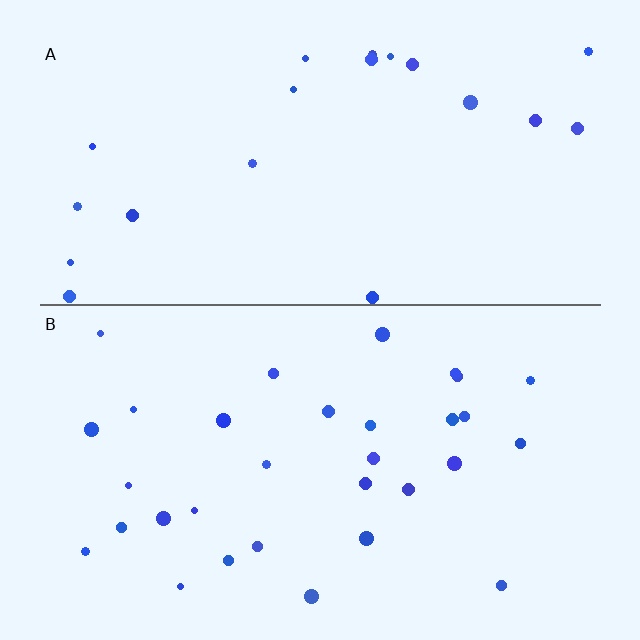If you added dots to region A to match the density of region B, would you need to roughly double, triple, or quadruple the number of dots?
Approximately double.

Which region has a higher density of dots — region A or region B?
B (the bottom).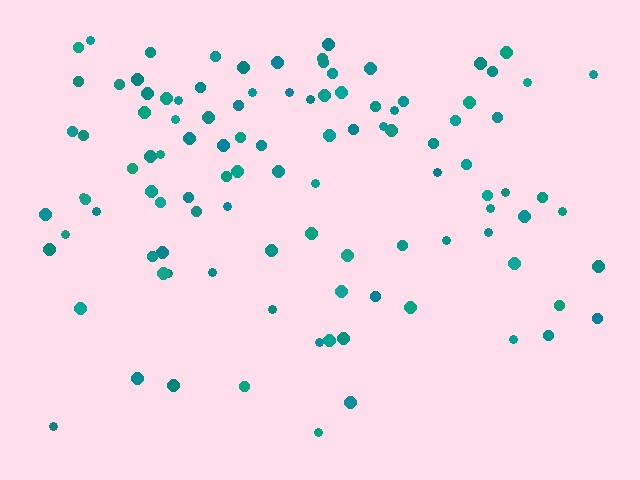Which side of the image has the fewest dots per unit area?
The bottom.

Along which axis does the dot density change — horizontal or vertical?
Vertical.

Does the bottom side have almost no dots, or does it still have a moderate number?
Still a moderate number, just noticeably fewer than the top.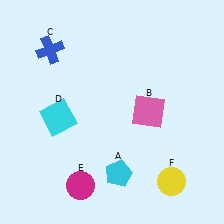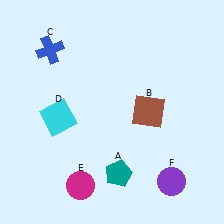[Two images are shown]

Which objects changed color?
A changed from cyan to teal. B changed from pink to brown. F changed from yellow to purple.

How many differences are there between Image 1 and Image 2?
There are 3 differences between the two images.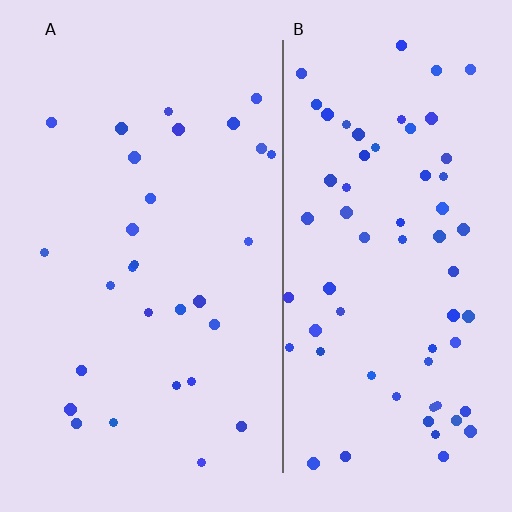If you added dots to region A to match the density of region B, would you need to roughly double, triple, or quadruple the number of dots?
Approximately double.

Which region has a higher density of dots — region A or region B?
B (the right).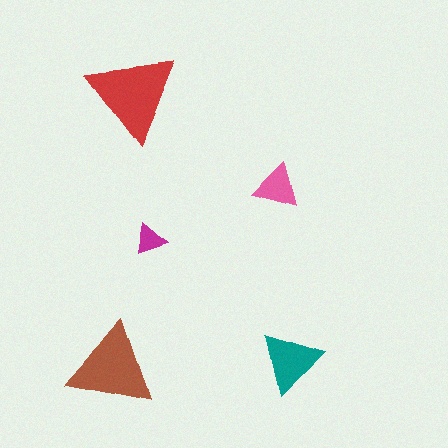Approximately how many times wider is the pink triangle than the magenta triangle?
About 1.5 times wider.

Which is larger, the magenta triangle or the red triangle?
The red one.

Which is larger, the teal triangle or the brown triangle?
The brown one.